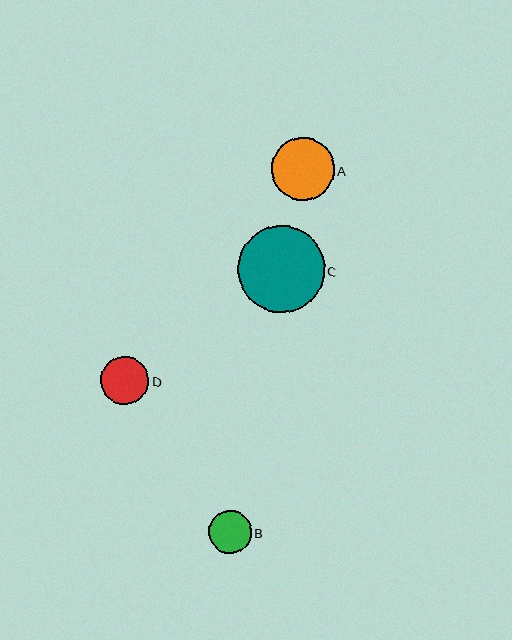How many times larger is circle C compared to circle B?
Circle C is approximately 2.0 times the size of circle B.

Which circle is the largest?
Circle C is the largest with a size of approximately 87 pixels.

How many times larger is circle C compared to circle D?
Circle C is approximately 1.8 times the size of circle D.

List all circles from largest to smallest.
From largest to smallest: C, A, D, B.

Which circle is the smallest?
Circle B is the smallest with a size of approximately 43 pixels.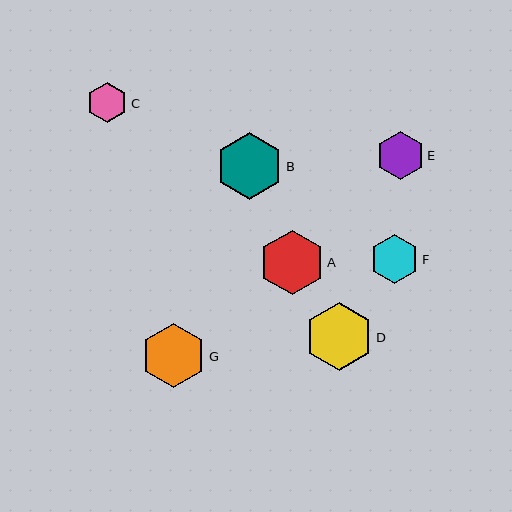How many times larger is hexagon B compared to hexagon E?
Hexagon B is approximately 1.4 times the size of hexagon E.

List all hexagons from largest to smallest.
From largest to smallest: D, B, A, G, F, E, C.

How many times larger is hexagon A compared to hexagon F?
Hexagon A is approximately 1.3 times the size of hexagon F.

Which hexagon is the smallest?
Hexagon C is the smallest with a size of approximately 41 pixels.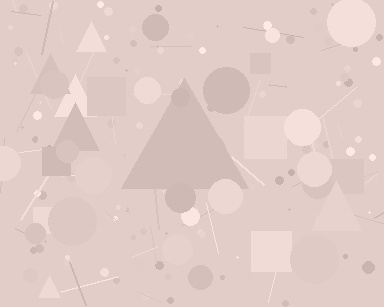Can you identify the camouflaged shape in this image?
The camouflaged shape is a triangle.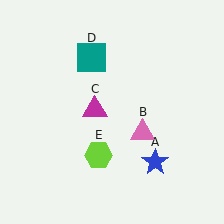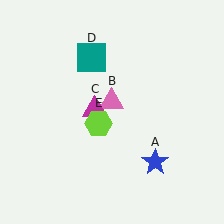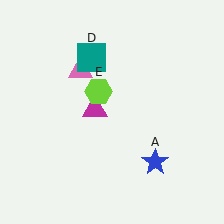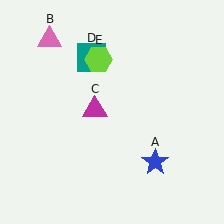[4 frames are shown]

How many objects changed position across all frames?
2 objects changed position: pink triangle (object B), lime hexagon (object E).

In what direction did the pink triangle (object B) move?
The pink triangle (object B) moved up and to the left.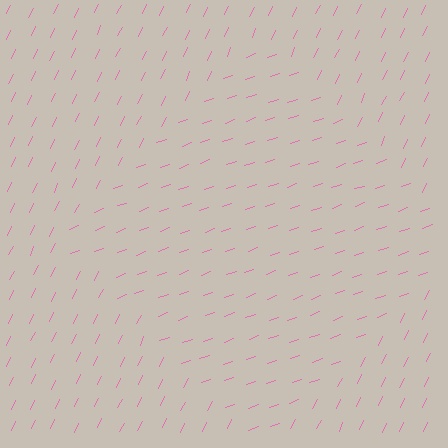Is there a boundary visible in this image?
Yes, there is a texture boundary formed by a change in line orientation.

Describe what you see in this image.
The image is filled with small pink line segments. A diamond region in the image has lines oriented differently from the surrounding lines, creating a visible texture boundary.